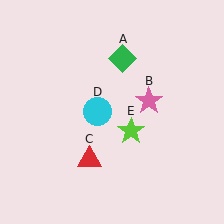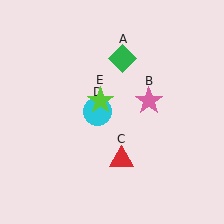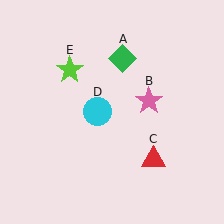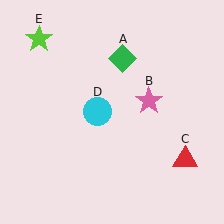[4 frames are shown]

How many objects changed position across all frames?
2 objects changed position: red triangle (object C), lime star (object E).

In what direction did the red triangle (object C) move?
The red triangle (object C) moved right.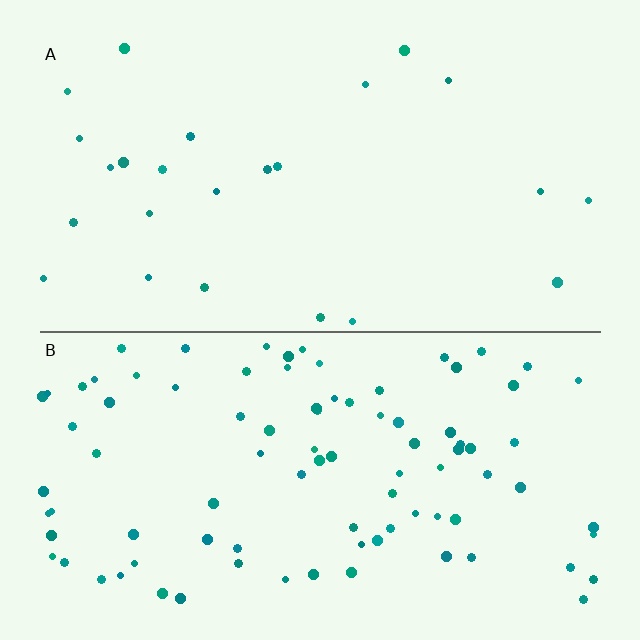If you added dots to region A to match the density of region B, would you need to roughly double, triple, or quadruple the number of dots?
Approximately quadruple.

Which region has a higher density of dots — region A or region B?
B (the bottom).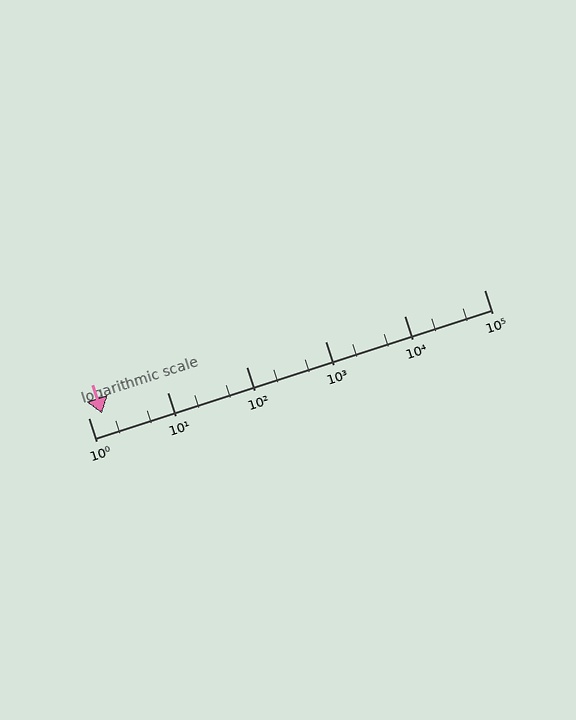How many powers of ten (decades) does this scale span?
The scale spans 5 decades, from 1 to 100000.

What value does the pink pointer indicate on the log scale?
The pointer indicates approximately 1.5.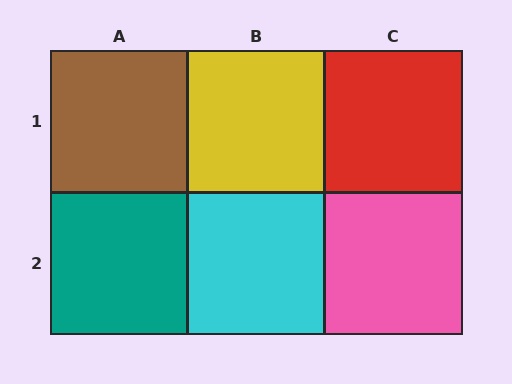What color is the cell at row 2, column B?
Cyan.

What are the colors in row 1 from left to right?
Brown, yellow, red.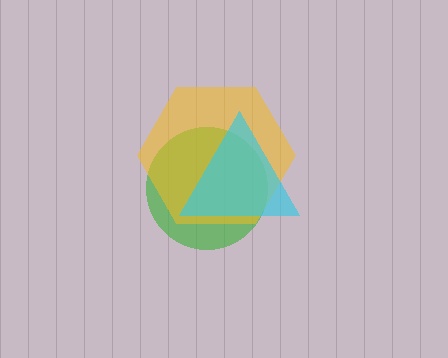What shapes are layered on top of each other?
The layered shapes are: a green circle, a yellow hexagon, a cyan triangle.